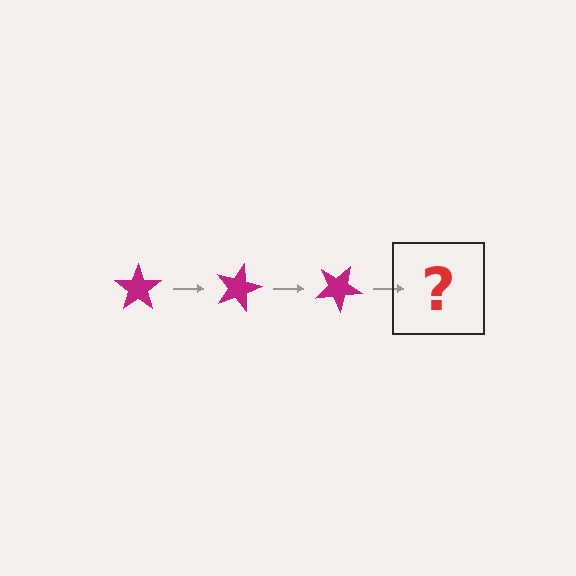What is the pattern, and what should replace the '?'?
The pattern is that the star rotates 15 degrees each step. The '?' should be a magenta star rotated 45 degrees.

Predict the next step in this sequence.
The next step is a magenta star rotated 45 degrees.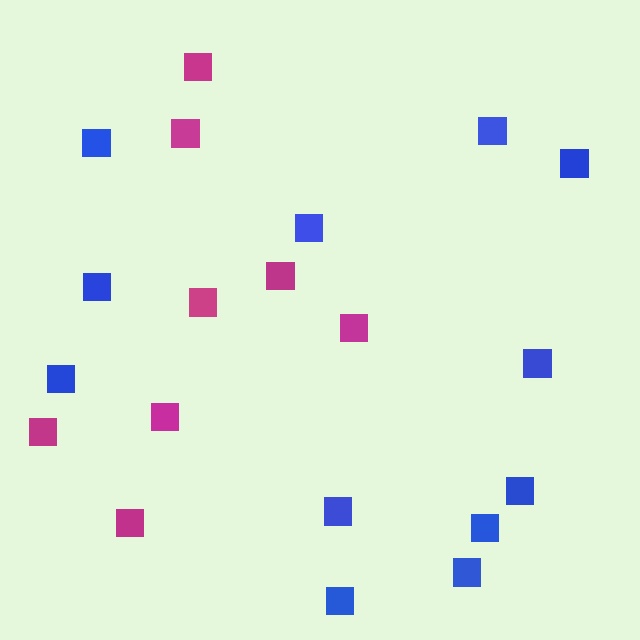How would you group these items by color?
There are 2 groups: one group of magenta squares (8) and one group of blue squares (12).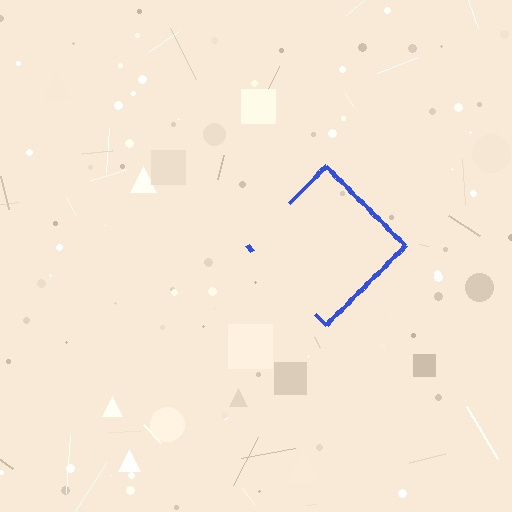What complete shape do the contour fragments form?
The contour fragments form a diamond.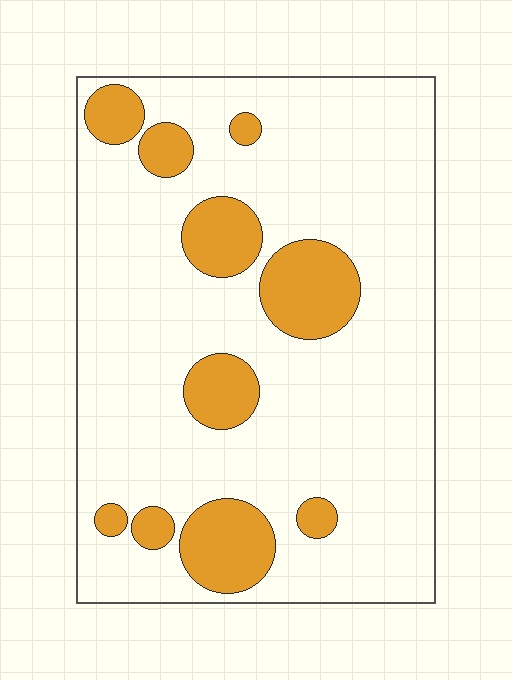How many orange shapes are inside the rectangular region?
10.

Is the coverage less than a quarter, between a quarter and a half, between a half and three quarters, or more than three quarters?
Less than a quarter.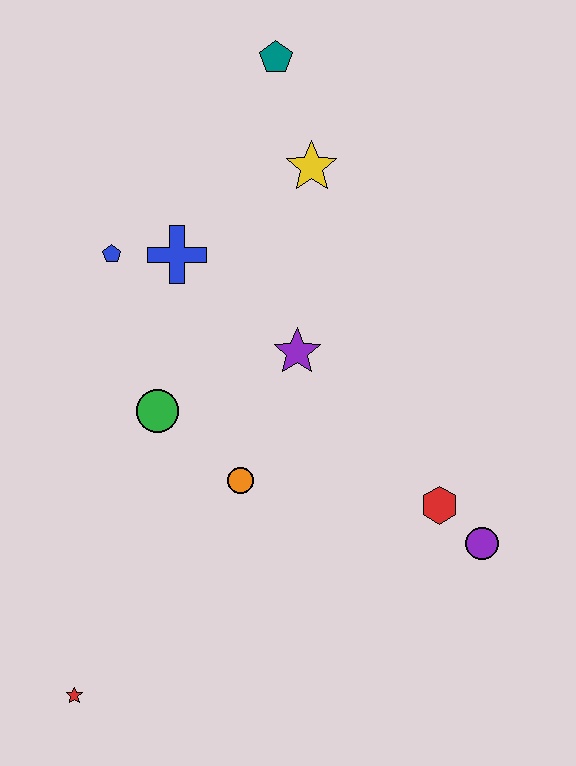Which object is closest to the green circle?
The orange circle is closest to the green circle.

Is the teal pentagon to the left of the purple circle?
Yes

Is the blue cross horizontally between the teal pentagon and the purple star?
No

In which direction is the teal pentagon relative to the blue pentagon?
The teal pentagon is above the blue pentagon.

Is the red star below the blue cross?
Yes